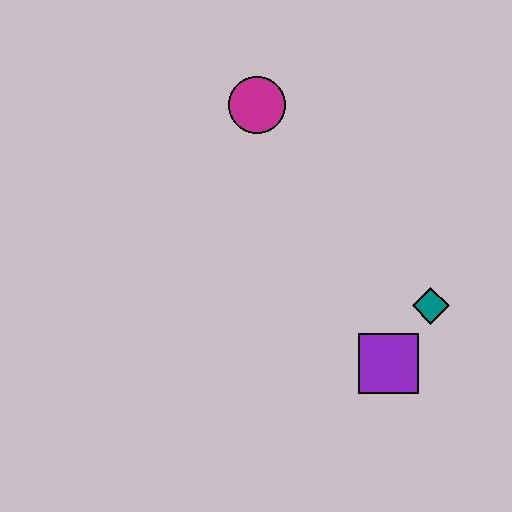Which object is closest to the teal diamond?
The purple square is closest to the teal diamond.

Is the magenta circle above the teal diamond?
Yes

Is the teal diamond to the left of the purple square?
No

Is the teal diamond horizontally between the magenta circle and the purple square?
No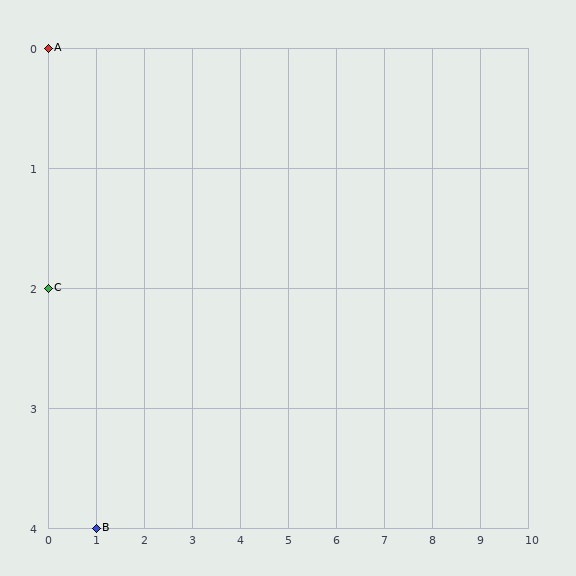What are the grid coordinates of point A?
Point A is at grid coordinates (0, 0).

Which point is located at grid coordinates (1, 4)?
Point B is at (1, 4).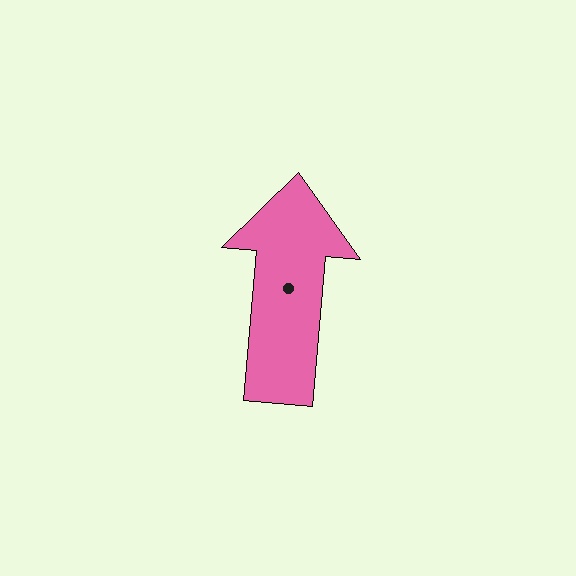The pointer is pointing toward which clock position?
Roughly 12 o'clock.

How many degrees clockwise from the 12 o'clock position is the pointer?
Approximately 5 degrees.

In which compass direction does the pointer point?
North.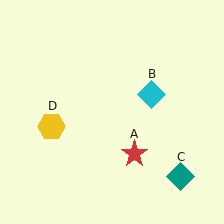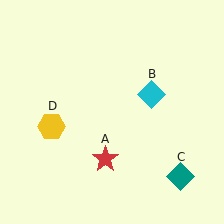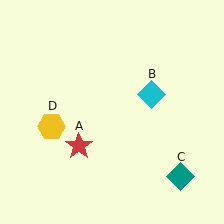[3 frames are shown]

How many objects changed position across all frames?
1 object changed position: red star (object A).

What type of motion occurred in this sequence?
The red star (object A) rotated clockwise around the center of the scene.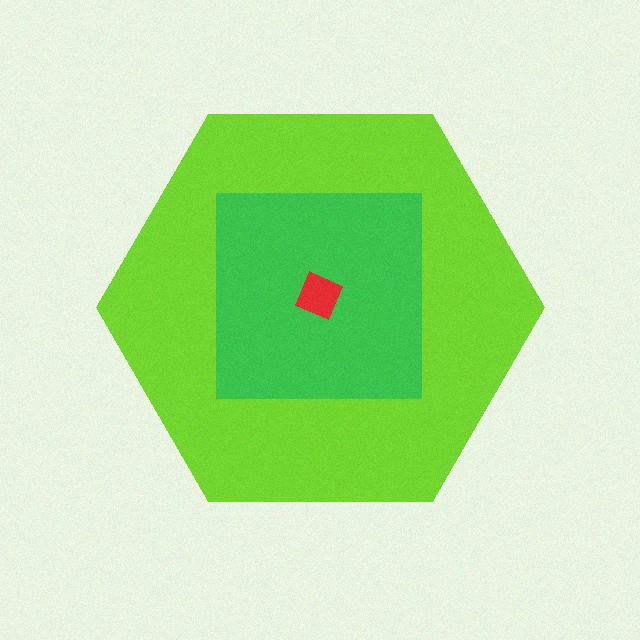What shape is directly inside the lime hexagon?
The green square.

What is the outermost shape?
The lime hexagon.